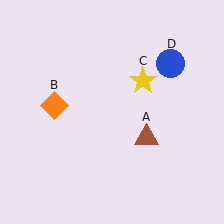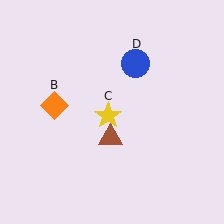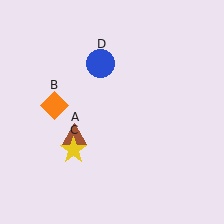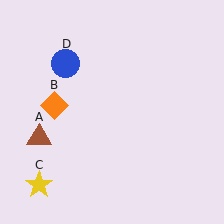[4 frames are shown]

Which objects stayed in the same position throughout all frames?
Orange diamond (object B) remained stationary.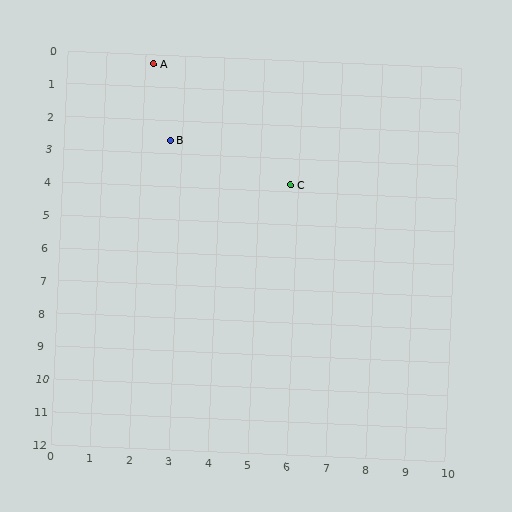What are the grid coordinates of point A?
Point A is at approximately (2.2, 0.3).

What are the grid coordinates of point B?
Point B is at approximately (2.7, 2.6).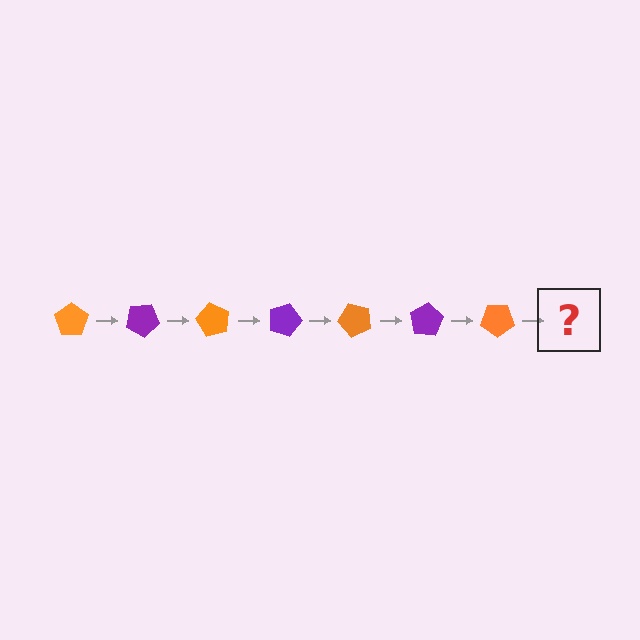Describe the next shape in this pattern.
It should be a purple pentagon, rotated 210 degrees from the start.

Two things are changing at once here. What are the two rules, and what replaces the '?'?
The two rules are that it rotates 30 degrees each step and the color cycles through orange and purple. The '?' should be a purple pentagon, rotated 210 degrees from the start.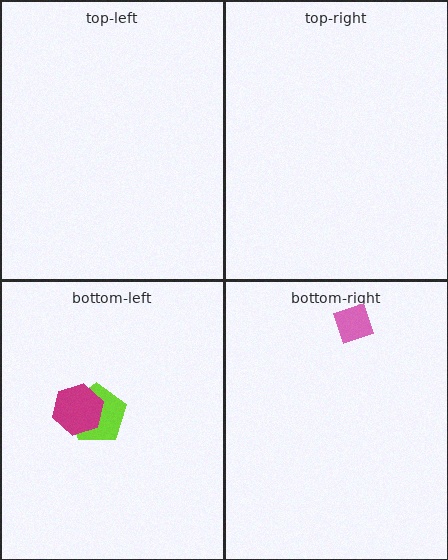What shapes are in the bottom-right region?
The pink diamond.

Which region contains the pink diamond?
The bottom-right region.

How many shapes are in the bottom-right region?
1.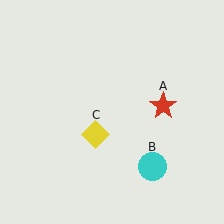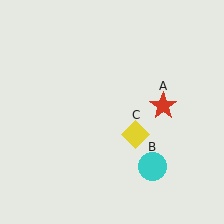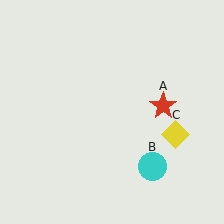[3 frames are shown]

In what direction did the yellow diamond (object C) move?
The yellow diamond (object C) moved right.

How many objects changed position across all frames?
1 object changed position: yellow diamond (object C).